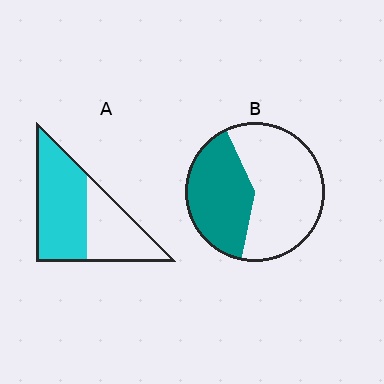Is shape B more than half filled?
No.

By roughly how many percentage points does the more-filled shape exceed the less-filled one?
By roughly 20 percentage points (A over B).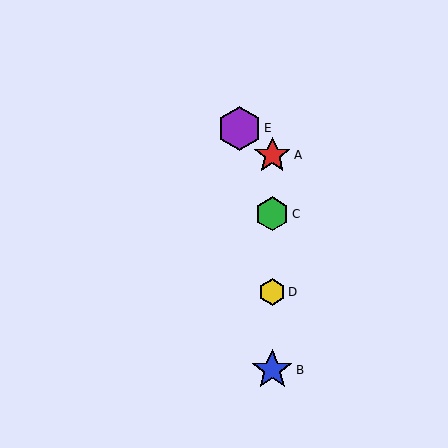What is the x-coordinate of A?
Object A is at x≈272.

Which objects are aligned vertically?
Objects A, B, C, D are aligned vertically.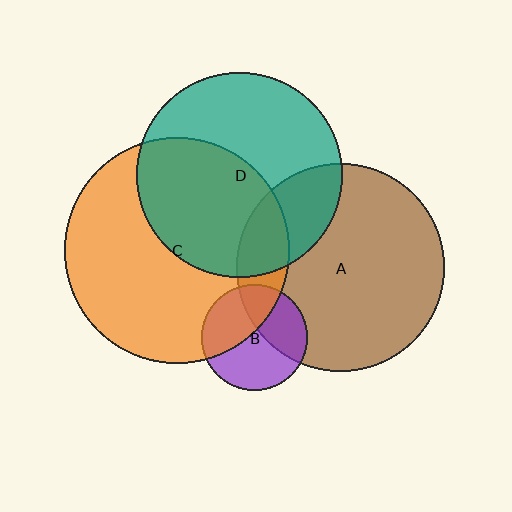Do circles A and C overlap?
Yes.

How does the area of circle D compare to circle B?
Approximately 3.8 times.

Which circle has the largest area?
Circle C (orange).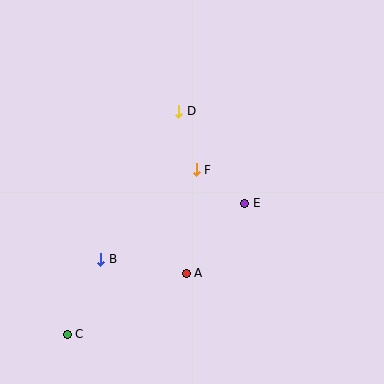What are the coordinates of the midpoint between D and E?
The midpoint between D and E is at (212, 157).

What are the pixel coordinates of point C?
Point C is at (67, 334).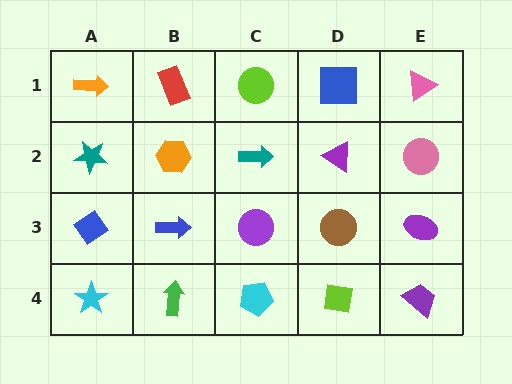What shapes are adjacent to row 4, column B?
A blue arrow (row 3, column B), a cyan star (row 4, column A), a cyan pentagon (row 4, column C).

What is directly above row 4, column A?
A blue diamond.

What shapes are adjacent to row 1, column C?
A teal arrow (row 2, column C), a red rectangle (row 1, column B), a blue square (row 1, column D).